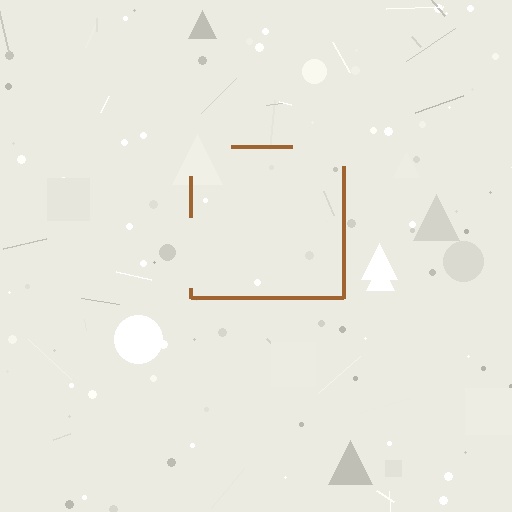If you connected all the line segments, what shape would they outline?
They would outline a square.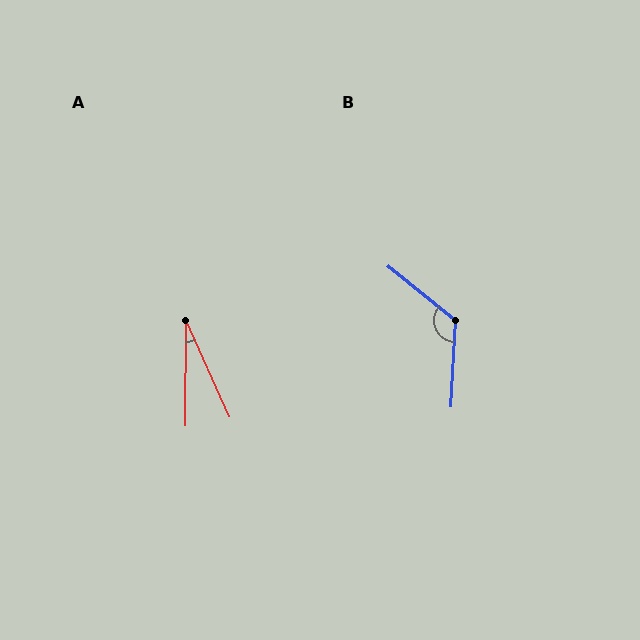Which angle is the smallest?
A, at approximately 24 degrees.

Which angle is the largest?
B, at approximately 126 degrees.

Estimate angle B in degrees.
Approximately 126 degrees.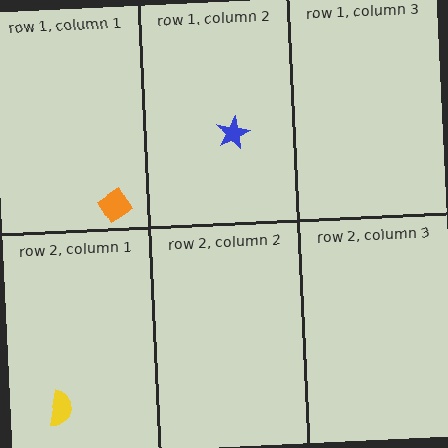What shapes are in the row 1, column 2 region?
The blue star.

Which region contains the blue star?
The row 1, column 2 region.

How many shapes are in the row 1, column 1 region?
1.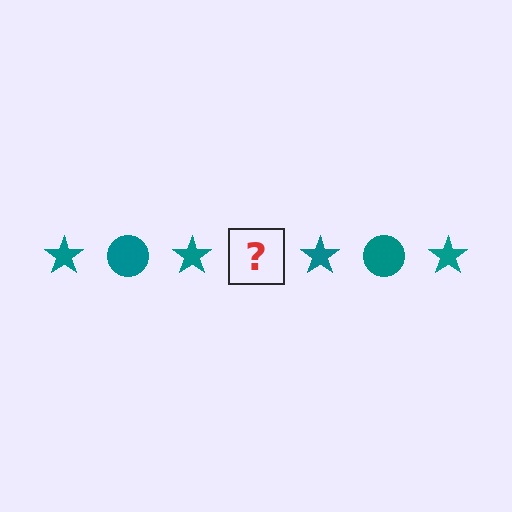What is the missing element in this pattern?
The missing element is a teal circle.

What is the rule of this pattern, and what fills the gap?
The rule is that the pattern cycles through star, circle shapes in teal. The gap should be filled with a teal circle.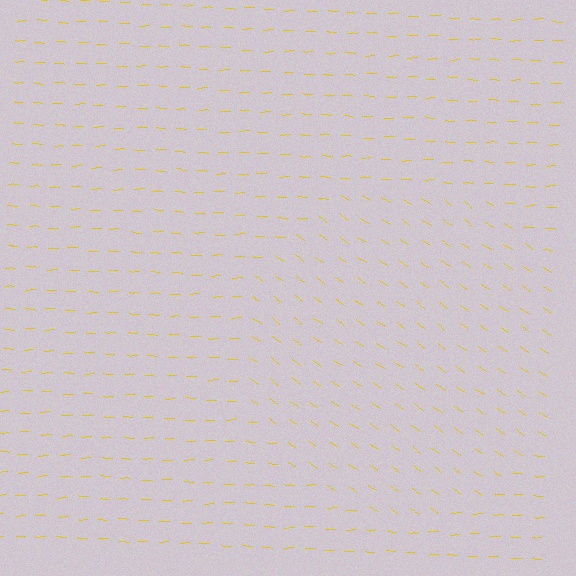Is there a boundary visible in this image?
Yes, there is a texture boundary formed by a change in line orientation.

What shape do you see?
I see a circle.